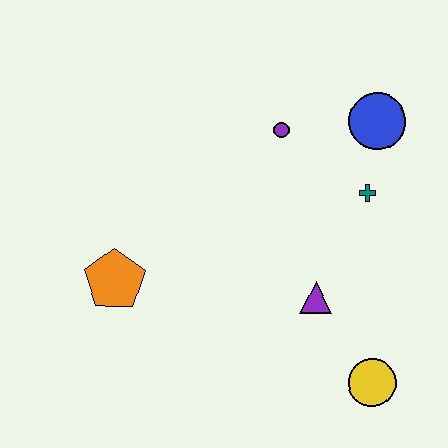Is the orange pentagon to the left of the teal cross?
Yes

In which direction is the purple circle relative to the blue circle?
The purple circle is to the left of the blue circle.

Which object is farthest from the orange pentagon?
The blue circle is farthest from the orange pentagon.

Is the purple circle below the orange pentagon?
No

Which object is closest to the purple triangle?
The yellow circle is closest to the purple triangle.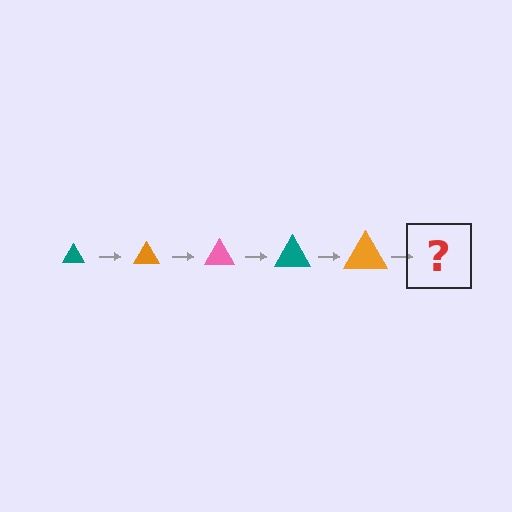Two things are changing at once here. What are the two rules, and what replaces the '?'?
The two rules are that the triangle grows larger each step and the color cycles through teal, orange, and pink. The '?' should be a pink triangle, larger than the previous one.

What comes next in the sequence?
The next element should be a pink triangle, larger than the previous one.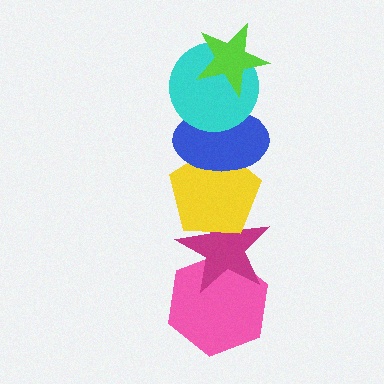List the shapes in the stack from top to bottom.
From top to bottom: the lime star, the cyan circle, the blue ellipse, the yellow pentagon, the magenta star, the pink hexagon.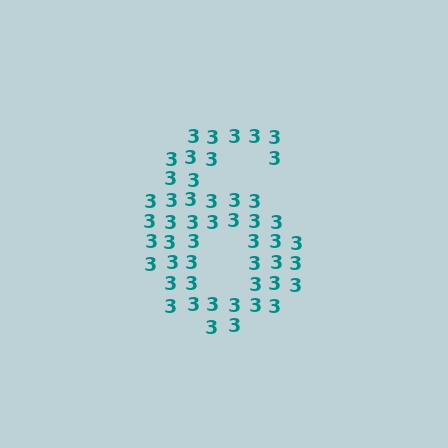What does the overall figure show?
The overall figure shows the digit 6.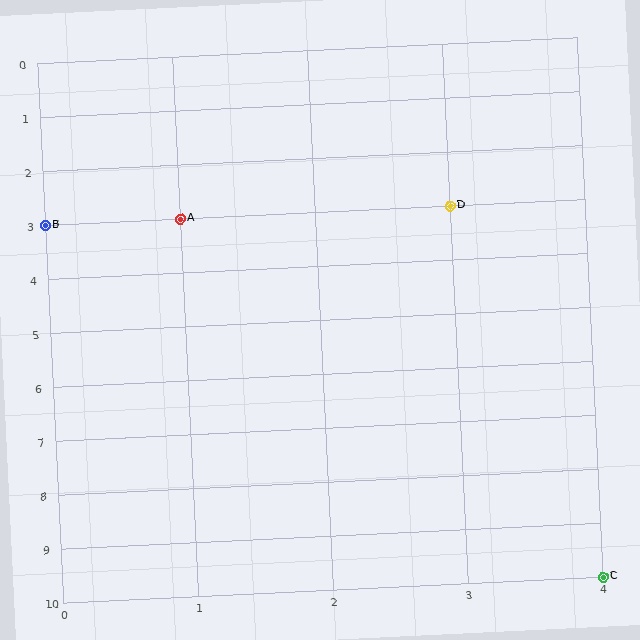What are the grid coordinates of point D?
Point D is at grid coordinates (3, 3).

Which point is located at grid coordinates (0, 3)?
Point B is at (0, 3).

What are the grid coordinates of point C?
Point C is at grid coordinates (4, 10).